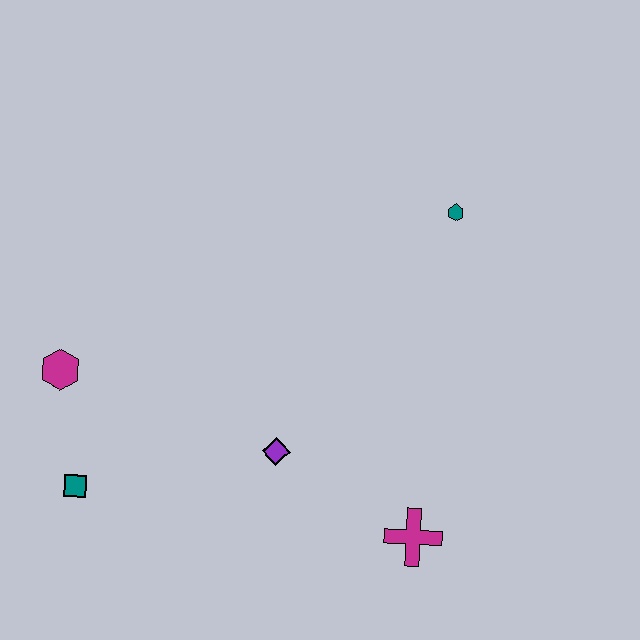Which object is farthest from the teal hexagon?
The teal square is farthest from the teal hexagon.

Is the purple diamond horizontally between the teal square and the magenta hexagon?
No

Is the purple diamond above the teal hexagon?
No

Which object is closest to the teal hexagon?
The purple diamond is closest to the teal hexagon.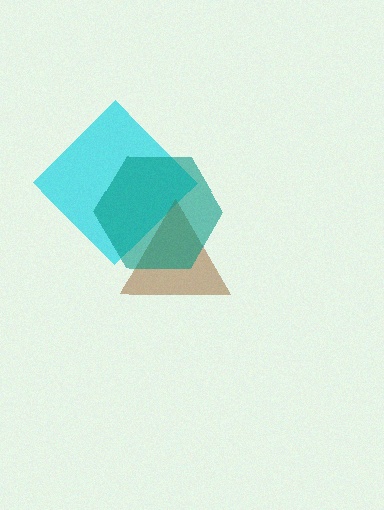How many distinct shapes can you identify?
There are 3 distinct shapes: a cyan diamond, a brown triangle, a teal hexagon.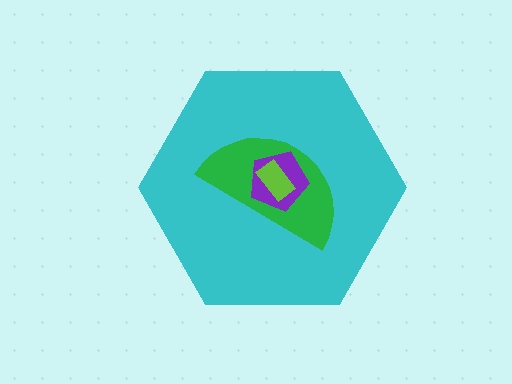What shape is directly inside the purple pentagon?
The lime rectangle.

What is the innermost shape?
The lime rectangle.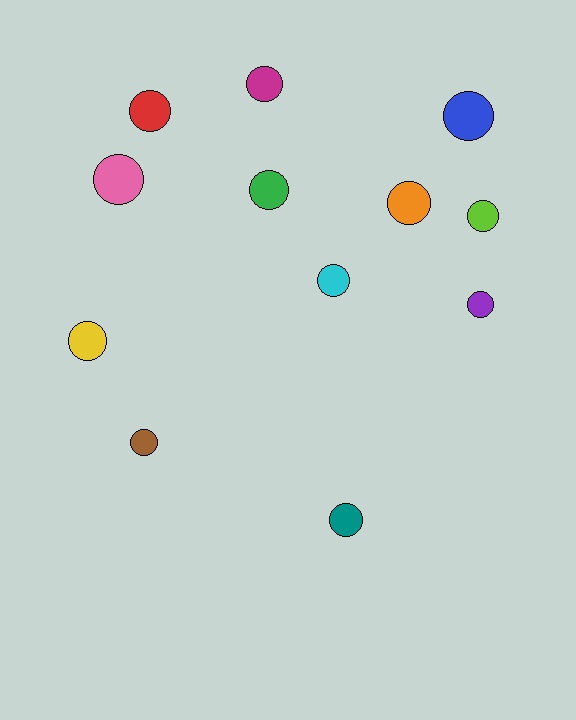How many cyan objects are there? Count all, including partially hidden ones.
There is 1 cyan object.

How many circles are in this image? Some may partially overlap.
There are 12 circles.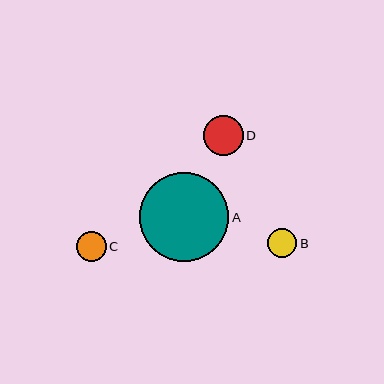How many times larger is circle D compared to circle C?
Circle D is approximately 1.4 times the size of circle C.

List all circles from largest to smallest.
From largest to smallest: A, D, C, B.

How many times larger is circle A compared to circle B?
Circle A is approximately 3.1 times the size of circle B.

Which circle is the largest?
Circle A is the largest with a size of approximately 89 pixels.